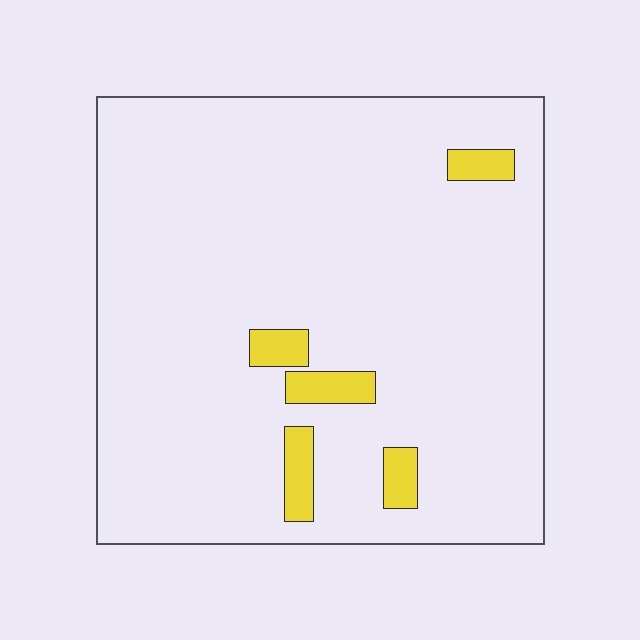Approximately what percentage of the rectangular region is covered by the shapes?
Approximately 5%.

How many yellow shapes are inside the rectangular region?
5.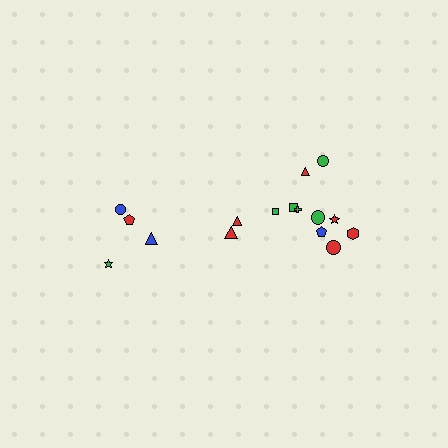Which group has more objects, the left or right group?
The right group.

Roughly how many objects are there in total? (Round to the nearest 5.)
Roughly 15 objects in total.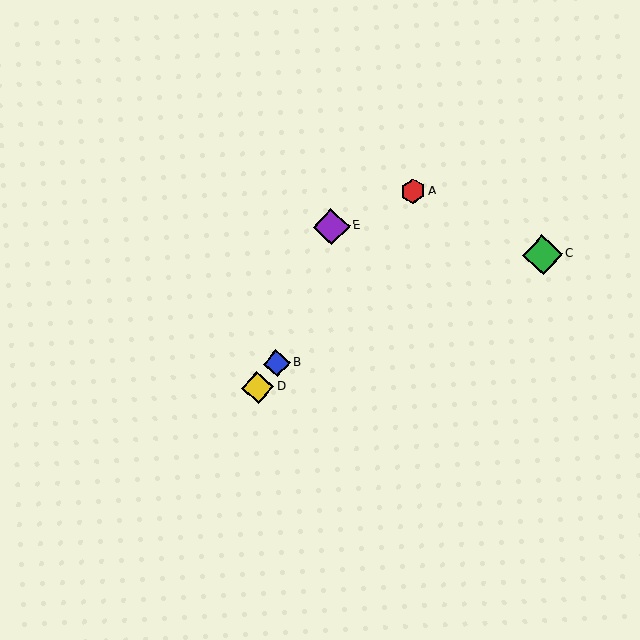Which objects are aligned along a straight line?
Objects A, B, D are aligned along a straight line.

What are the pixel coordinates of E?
Object E is at (332, 227).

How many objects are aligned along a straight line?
3 objects (A, B, D) are aligned along a straight line.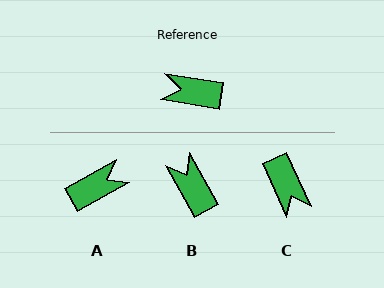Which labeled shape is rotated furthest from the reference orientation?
A, about 142 degrees away.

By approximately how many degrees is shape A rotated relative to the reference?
Approximately 142 degrees clockwise.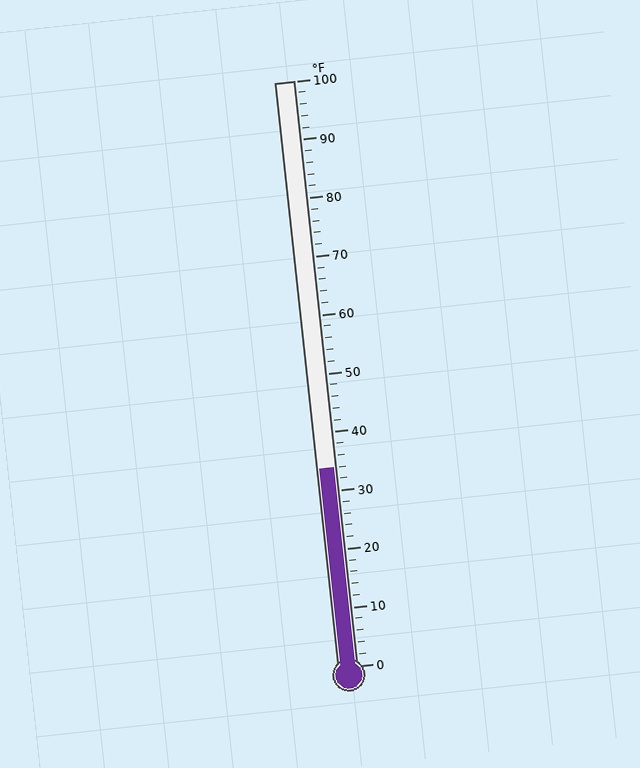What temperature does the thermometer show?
The thermometer shows approximately 34°F.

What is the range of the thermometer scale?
The thermometer scale ranges from 0°F to 100°F.